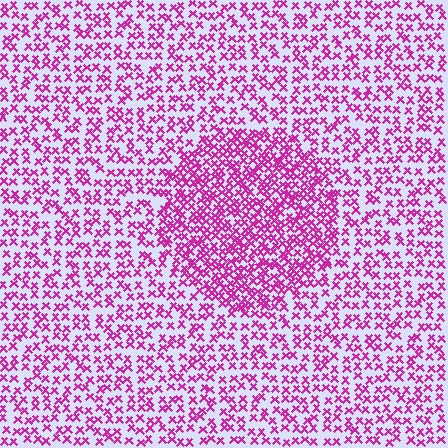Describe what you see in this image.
The image contains small magenta elements arranged at two different densities. A circle-shaped region is visible where the elements are more densely packed than the surrounding area.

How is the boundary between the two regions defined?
The boundary is defined by a change in element density (approximately 1.9x ratio). All elements are the same color, size, and shape.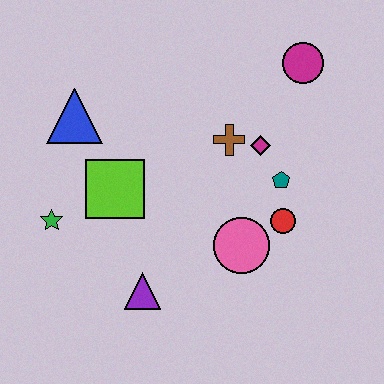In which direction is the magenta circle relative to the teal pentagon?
The magenta circle is above the teal pentagon.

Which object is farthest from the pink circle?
The blue triangle is farthest from the pink circle.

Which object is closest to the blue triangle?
The lime square is closest to the blue triangle.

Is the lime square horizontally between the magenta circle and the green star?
Yes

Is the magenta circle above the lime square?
Yes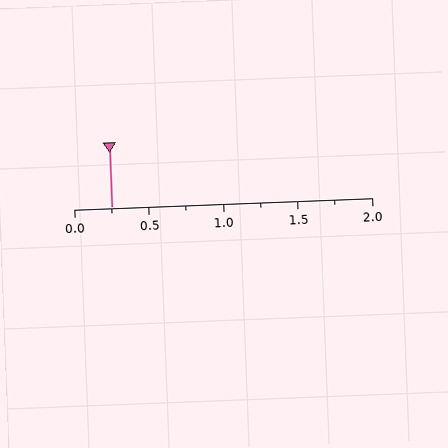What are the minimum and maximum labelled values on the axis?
The axis runs from 0.0 to 2.0.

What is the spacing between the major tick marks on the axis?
The major ticks are spaced 0.5 apart.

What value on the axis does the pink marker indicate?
The marker indicates approximately 0.25.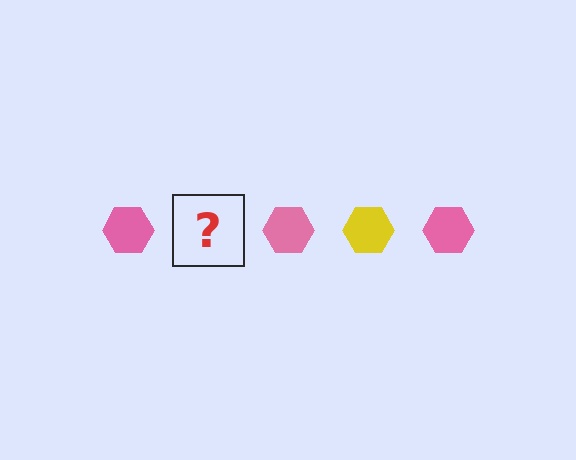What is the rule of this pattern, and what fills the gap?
The rule is that the pattern cycles through pink, yellow hexagons. The gap should be filled with a yellow hexagon.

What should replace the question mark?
The question mark should be replaced with a yellow hexagon.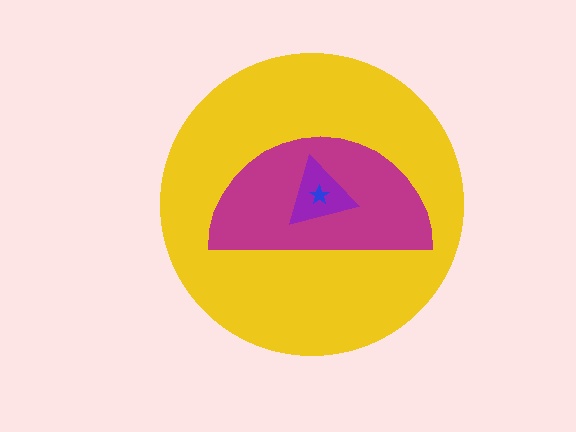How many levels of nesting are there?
4.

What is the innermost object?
The blue star.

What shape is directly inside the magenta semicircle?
The purple triangle.